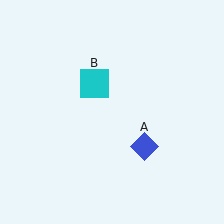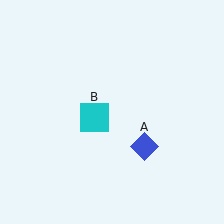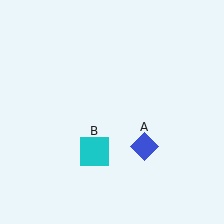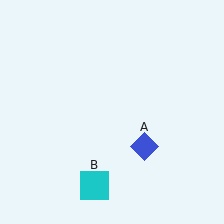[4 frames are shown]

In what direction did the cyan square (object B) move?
The cyan square (object B) moved down.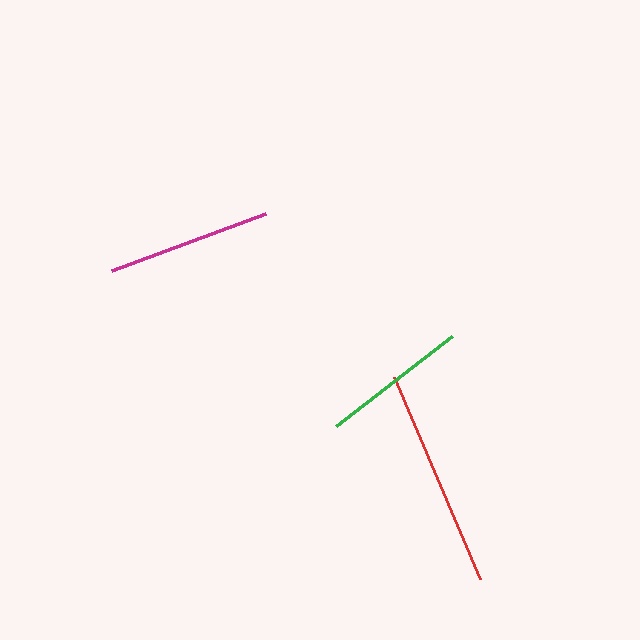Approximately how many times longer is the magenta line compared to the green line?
The magenta line is approximately 1.1 times the length of the green line.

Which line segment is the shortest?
The green line is the shortest at approximately 147 pixels.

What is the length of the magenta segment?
The magenta segment is approximately 164 pixels long.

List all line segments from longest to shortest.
From longest to shortest: red, magenta, green.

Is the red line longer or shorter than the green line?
The red line is longer than the green line.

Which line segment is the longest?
The red line is the longest at approximately 220 pixels.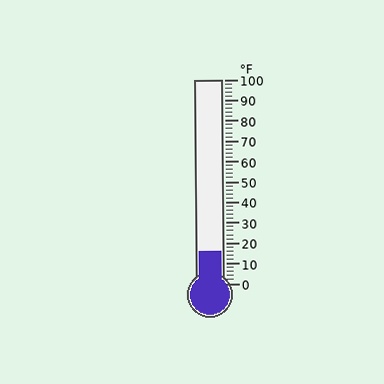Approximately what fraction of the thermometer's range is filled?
The thermometer is filled to approximately 15% of its range.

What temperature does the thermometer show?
The thermometer shows approximately 16°F.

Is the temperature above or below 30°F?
The temperature is below 30°F.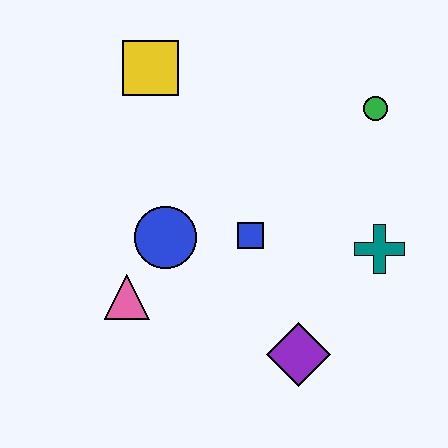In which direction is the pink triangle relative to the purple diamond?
The pink triangle is to the left of the purple diamond.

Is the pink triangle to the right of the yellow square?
No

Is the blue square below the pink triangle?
No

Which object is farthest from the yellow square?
The purple diamond is farthest from the yellow square.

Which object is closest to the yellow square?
The blue circle is closest to the yellow square.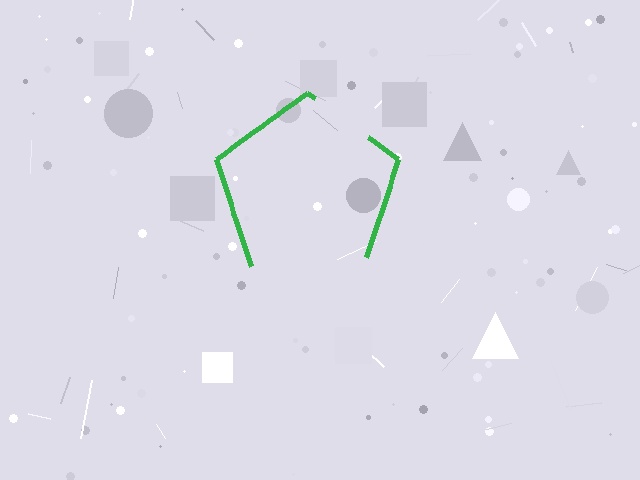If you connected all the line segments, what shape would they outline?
They would outline a pentagon.